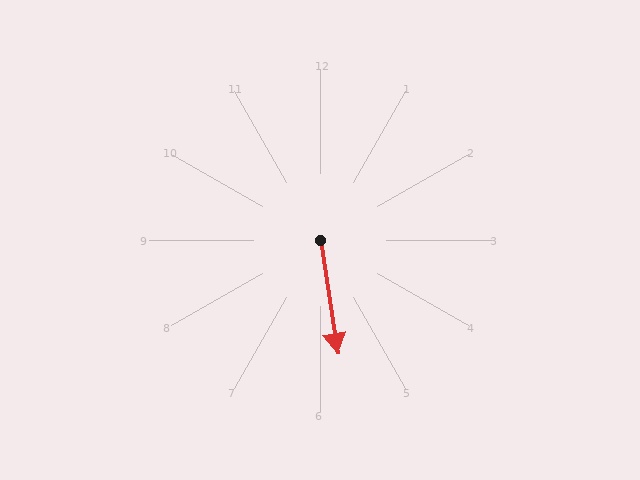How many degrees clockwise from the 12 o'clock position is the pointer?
Approximately 171 degrees.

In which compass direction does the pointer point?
South.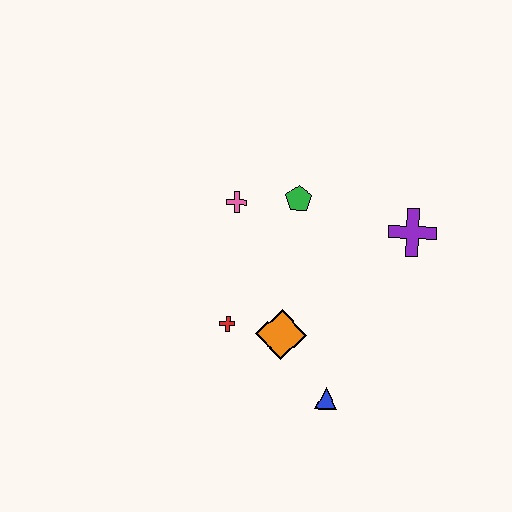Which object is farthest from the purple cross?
The red cross is farthest from the purple cross.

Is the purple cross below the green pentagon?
Yes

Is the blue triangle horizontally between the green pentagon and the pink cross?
No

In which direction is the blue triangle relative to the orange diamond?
The blue triangle is below the orange diamond.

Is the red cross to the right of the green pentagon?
No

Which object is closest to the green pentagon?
The pink cross is closest to the green pentagon.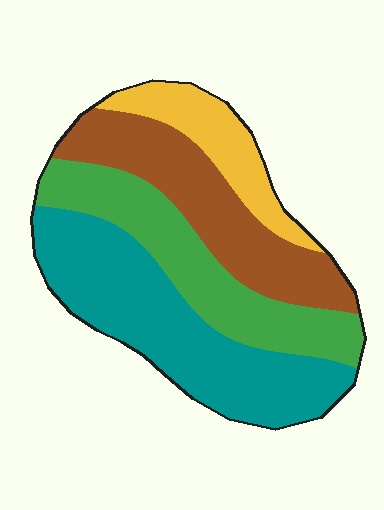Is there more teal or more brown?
Teal.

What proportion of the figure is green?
Green covers 25% of the figure.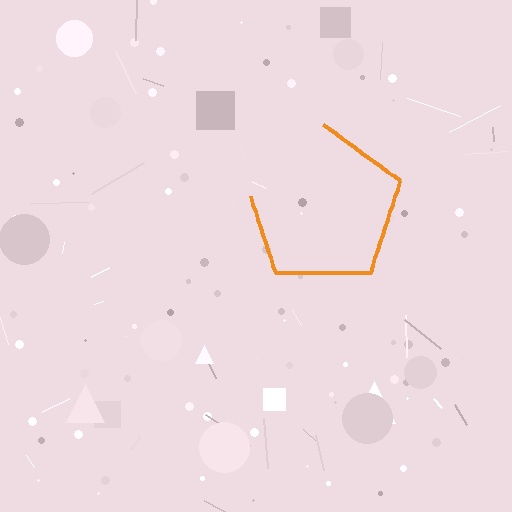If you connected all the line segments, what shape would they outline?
They would outline a pentagon.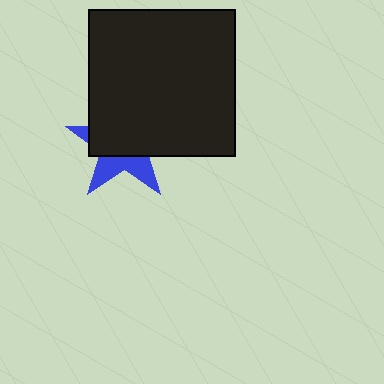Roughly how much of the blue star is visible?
A small part of it is visible (roughly 36%).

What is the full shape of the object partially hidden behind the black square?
The partially hidden object is a blue star.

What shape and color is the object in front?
The object in front is a black square.